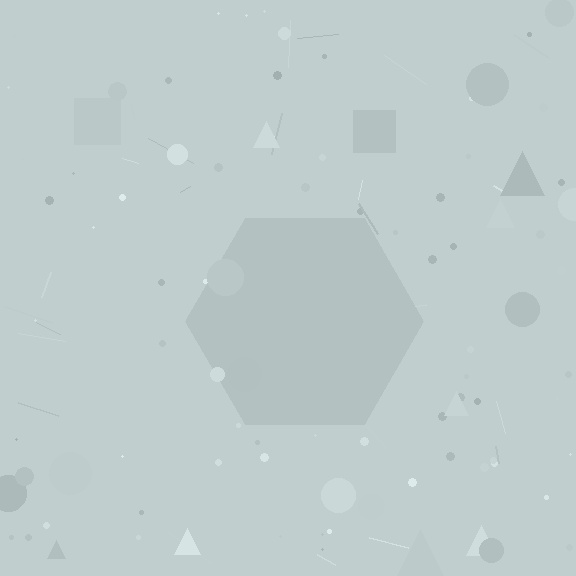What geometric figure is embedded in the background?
A hexagon is embedded in the background.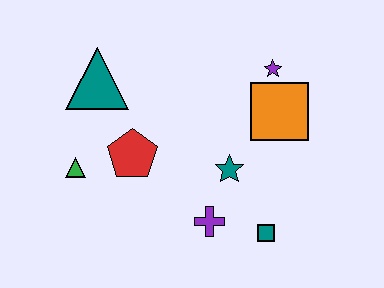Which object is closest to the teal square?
The purple cross is closest to the teal square.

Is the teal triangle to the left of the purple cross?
Yes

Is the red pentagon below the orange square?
Yes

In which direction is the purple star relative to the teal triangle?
The purple star is to the right of the teal triangle.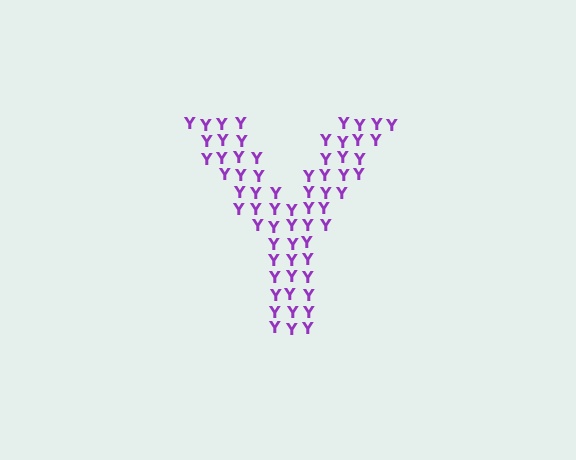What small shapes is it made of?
It is made of small letter Y's.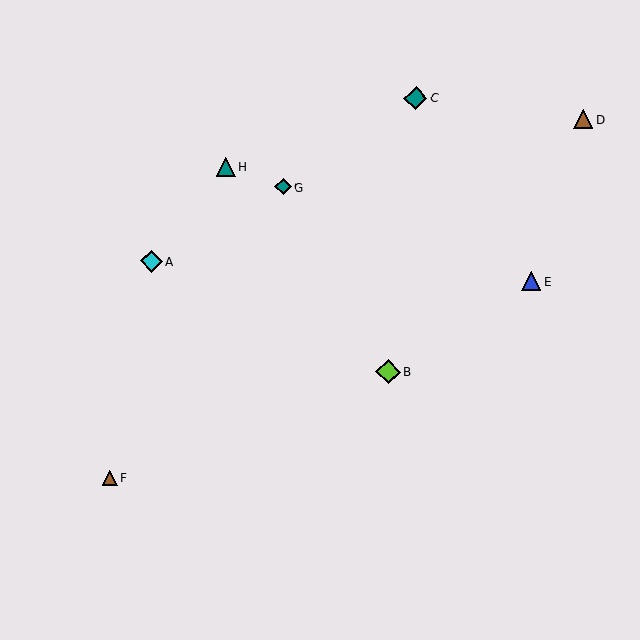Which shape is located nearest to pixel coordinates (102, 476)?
The brown triangle (labeled F) at (109, 478) is nearest to that location.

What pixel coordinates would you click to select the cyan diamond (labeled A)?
Click at (152, 261) to select the cyan diamond A.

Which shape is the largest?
The lime diamond (labeled B) is the largest.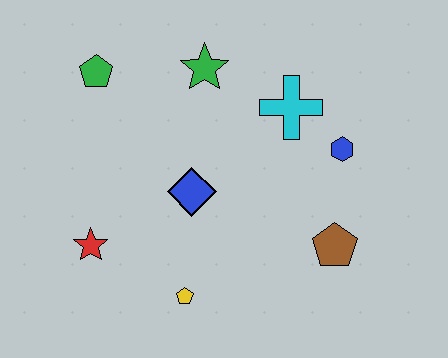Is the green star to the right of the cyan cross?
No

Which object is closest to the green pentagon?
The green star is closest to the green pentagon.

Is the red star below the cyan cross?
Yes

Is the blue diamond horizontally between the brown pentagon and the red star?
Yes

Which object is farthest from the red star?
The blue hexagon is farthest from the red star.